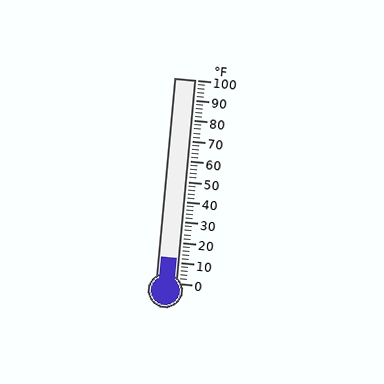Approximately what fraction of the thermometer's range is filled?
The thermometer is filled to approximately 10% of its range.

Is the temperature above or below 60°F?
The temperature is below 60°F.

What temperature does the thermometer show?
The thermometer shows approximately 12°F.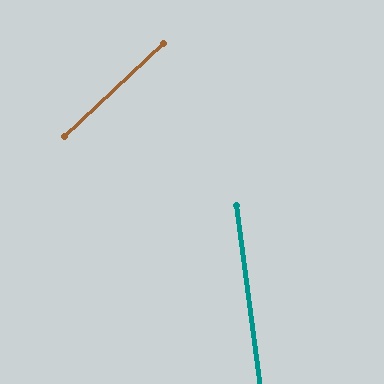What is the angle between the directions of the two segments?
Approximately 54 degrees.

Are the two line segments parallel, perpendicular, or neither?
Neither parallel nor perpendicular — they differ by about 54°.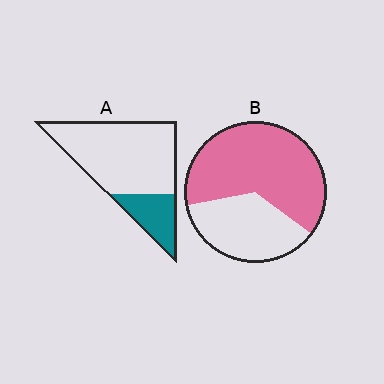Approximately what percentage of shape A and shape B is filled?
A is approximately 25% and B is approximately 65%.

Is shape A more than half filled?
No.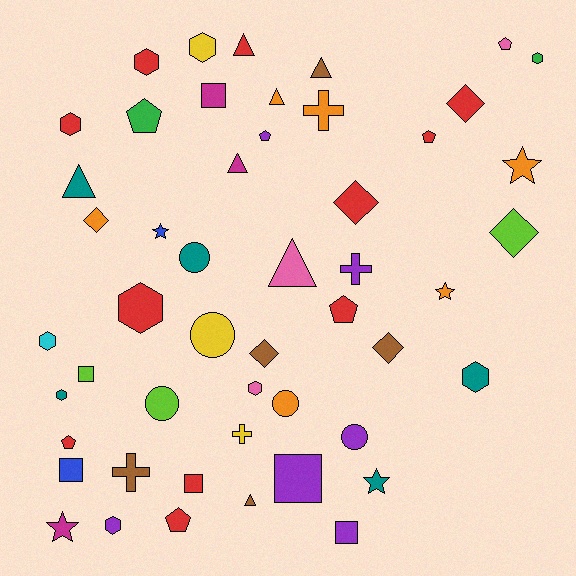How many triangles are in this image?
There are 7 triangles.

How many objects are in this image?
There are 50 objects.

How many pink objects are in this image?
There are 3 pink objects.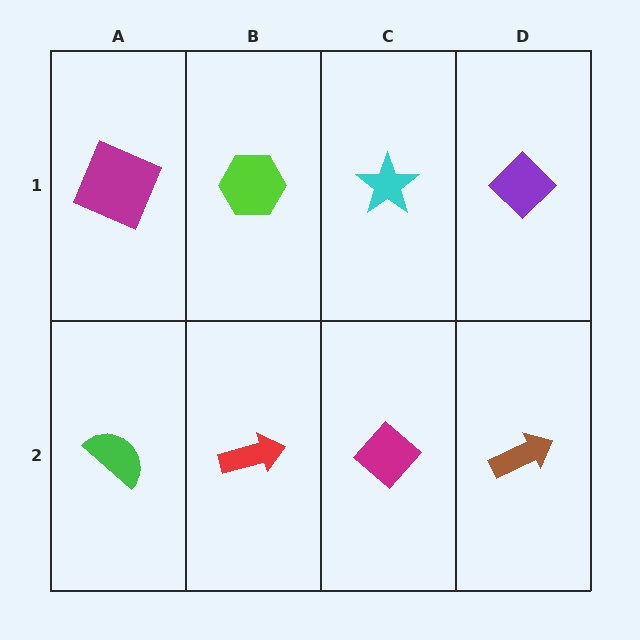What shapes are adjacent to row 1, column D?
A brown arrow (row 2, column D), a cyan star (row 1, column C).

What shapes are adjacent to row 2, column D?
A purple diamond (row 1, column D), a magenta diamond (row 2, column C).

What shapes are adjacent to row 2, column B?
A lime hexagon (row 1, column B), a green semicircle (row 2, column A), a magenta diamond (row 2, column C).